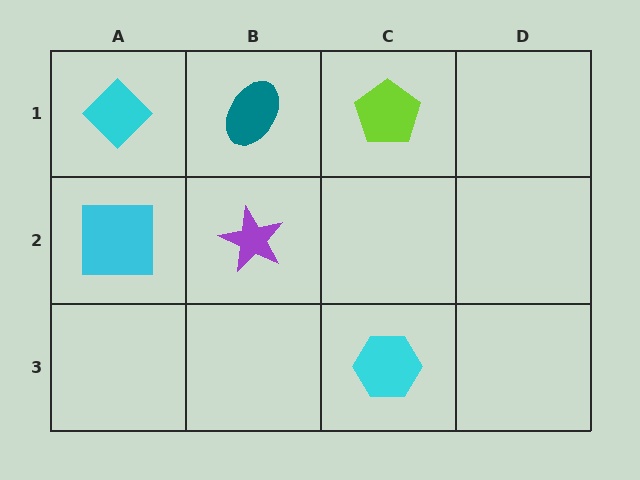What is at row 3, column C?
A cyan hexagon.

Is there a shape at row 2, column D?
No, that cell is empty.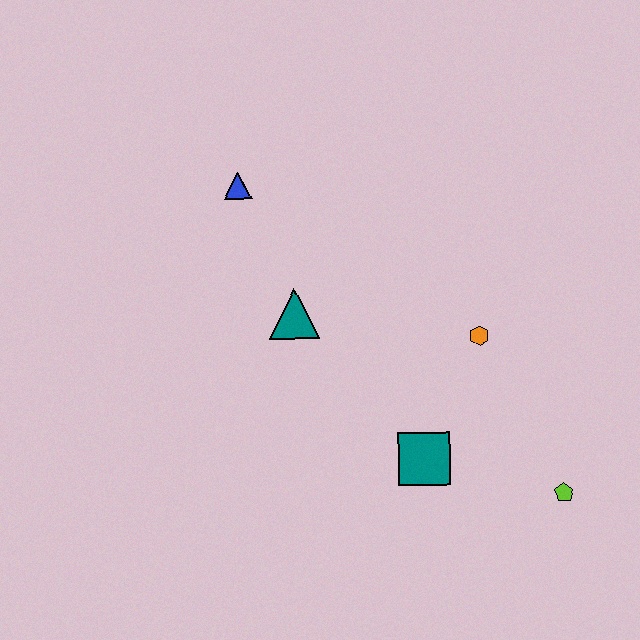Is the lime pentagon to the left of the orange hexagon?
No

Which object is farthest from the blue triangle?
The lime pentagon is farthest from the blue triangle.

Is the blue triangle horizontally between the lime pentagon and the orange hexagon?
No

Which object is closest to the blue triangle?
The teal triangle is closest to the blue triangle.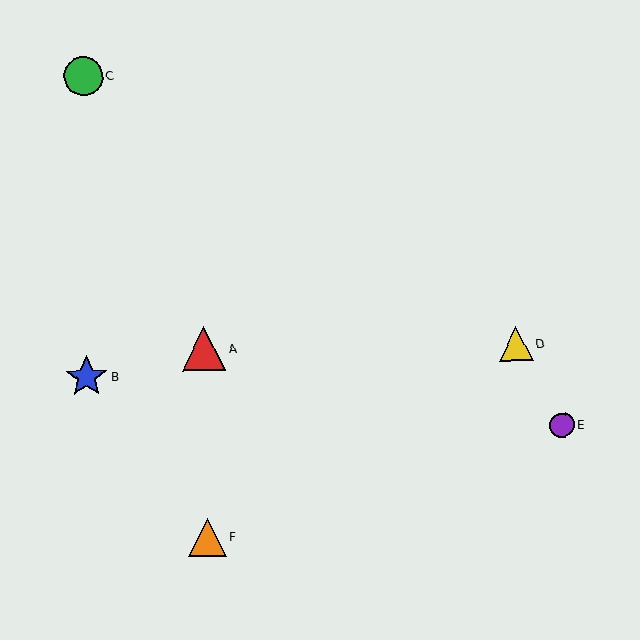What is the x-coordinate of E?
Object E is at x≈562.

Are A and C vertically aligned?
No, A is at x≈204 and C is at x≈83.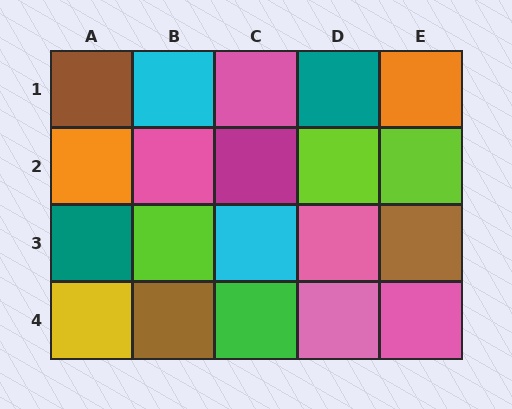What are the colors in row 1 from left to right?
Brown, cyan, pink, teal, orange.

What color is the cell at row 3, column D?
Pink.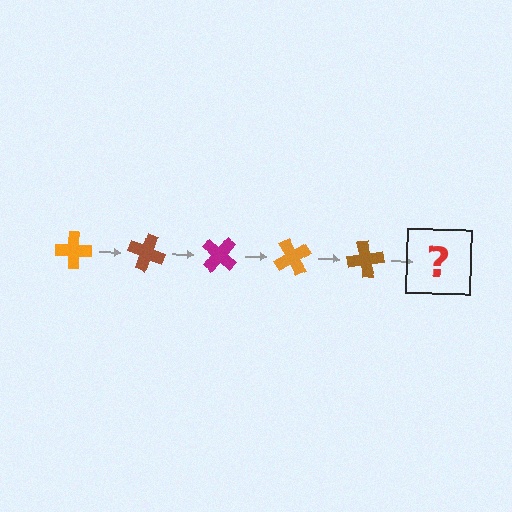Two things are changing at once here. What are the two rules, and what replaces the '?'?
The two rules are that it rotates 20 degrees each step and the color cycles through orange, brown, and magenta. The '?' should be a magenta cross, rotated 100 degrees from the start.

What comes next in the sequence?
The next element should be a magenta cross, rotated 100 degrees from the start.